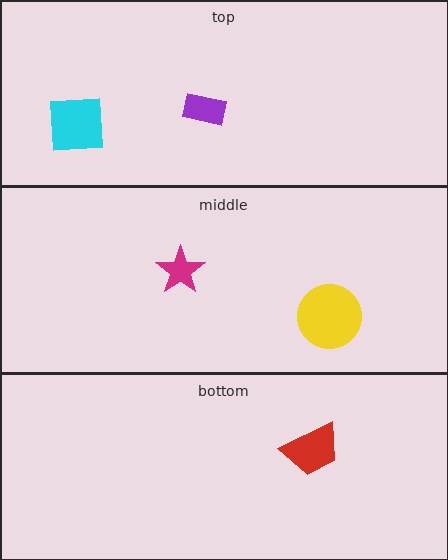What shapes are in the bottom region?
The red trapezoid.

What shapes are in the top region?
The cyan square, the purple rectangle.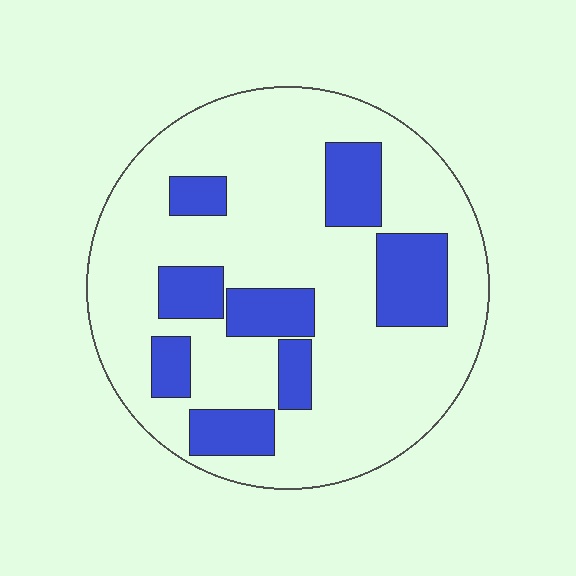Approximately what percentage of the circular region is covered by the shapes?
Approximately 25%.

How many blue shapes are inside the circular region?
8.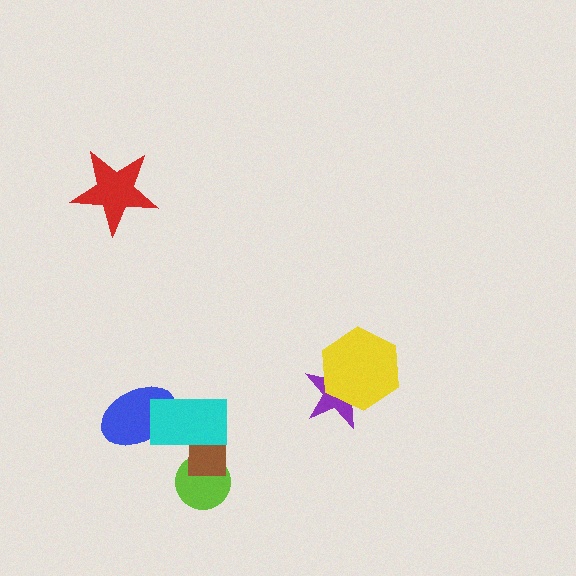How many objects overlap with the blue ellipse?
1 object overlaps with the blue ellipse.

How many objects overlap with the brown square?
2 objects overlap with the brown square.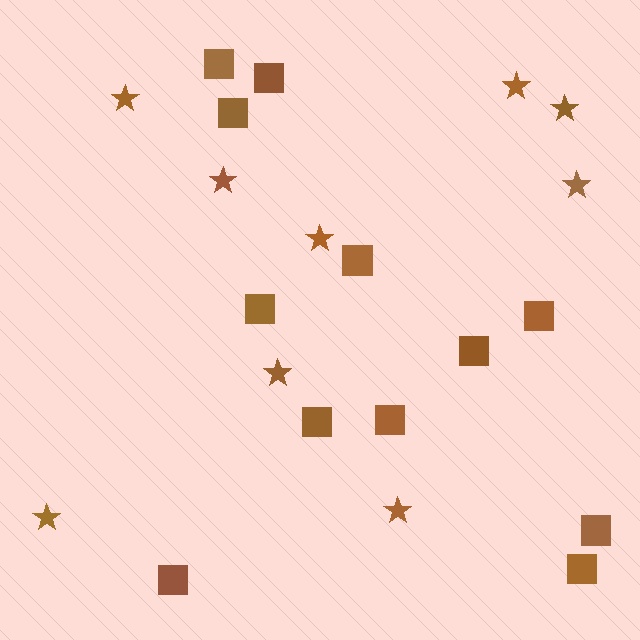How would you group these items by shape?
There are 2 groups: one group of squares (12) and one group of stars (9).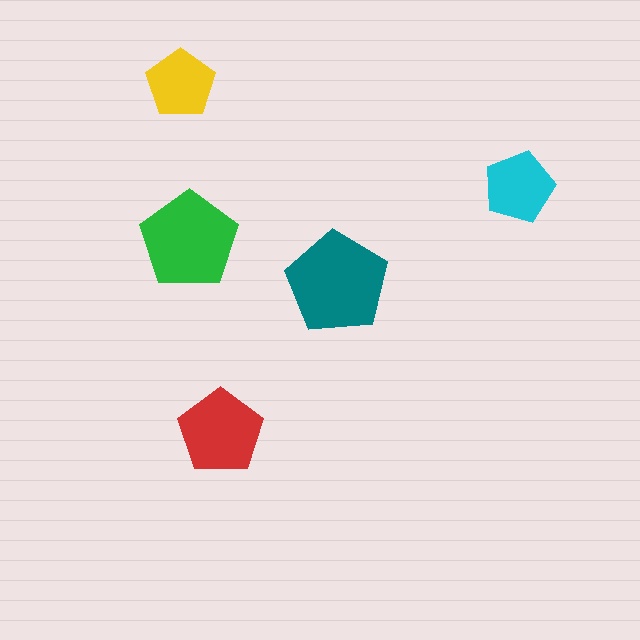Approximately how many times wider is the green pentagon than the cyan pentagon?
About 1.5 times wider.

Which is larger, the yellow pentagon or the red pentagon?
The red one.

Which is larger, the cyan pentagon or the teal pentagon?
The teal one.